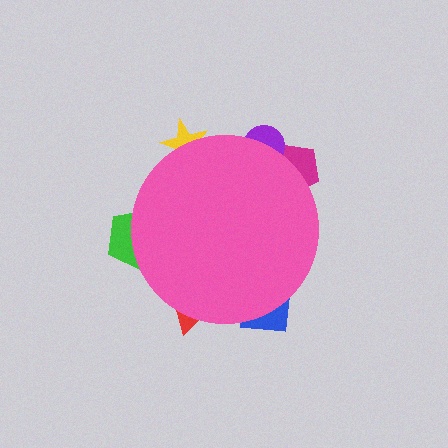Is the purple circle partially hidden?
Yes, the purple circle is partially hidden behind the pink circle.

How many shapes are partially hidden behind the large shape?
6 shapes are partially hidden.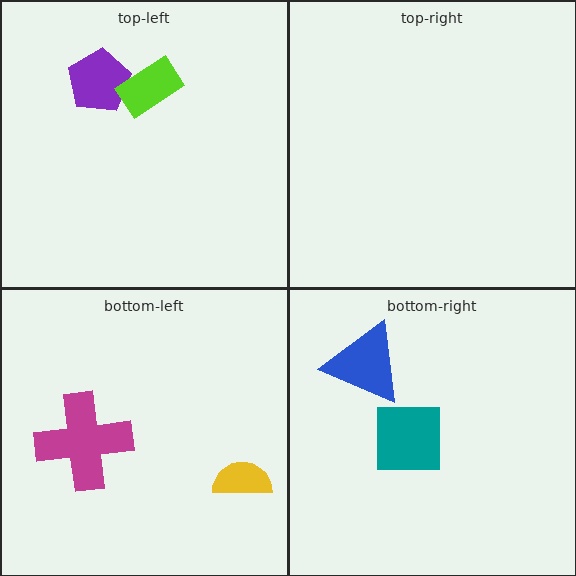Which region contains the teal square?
The bottom-right region.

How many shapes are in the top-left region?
2.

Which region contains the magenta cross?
The bottom-left region.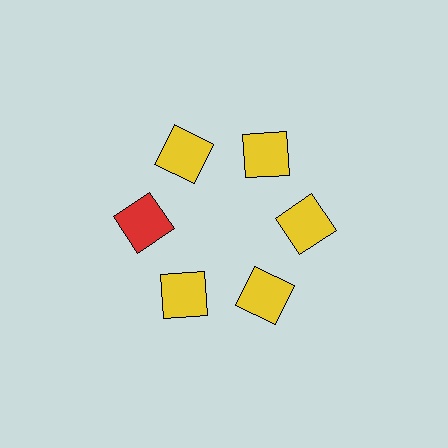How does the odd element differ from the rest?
It has a different color: red instead of yellow.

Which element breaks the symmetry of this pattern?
The red square at roughly the 9 o'clock position breaks the symmetry. All other shapes are yellow squares.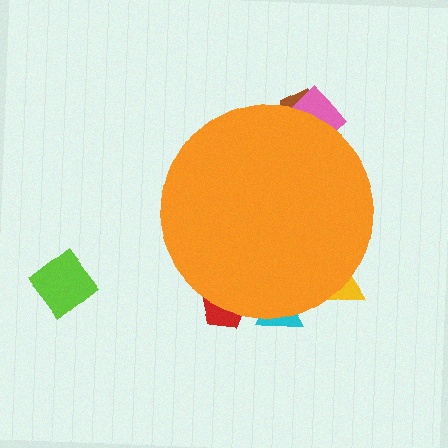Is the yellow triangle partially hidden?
Yes, the yellow triangle is partially hidden behind the orange circle.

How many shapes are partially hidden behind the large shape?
5 shapes are partially hidden.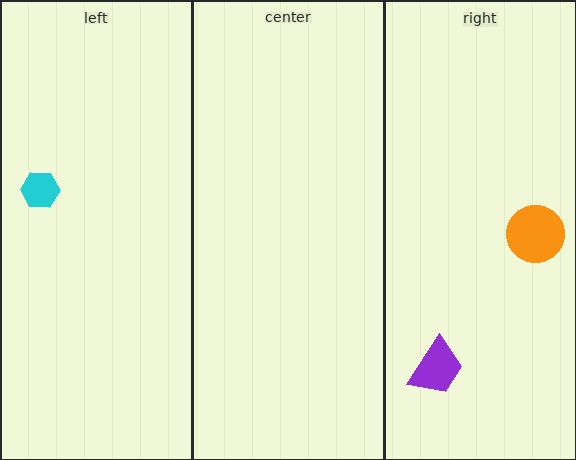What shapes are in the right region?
The purple trapezoid, the orange circle.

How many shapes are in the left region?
1.